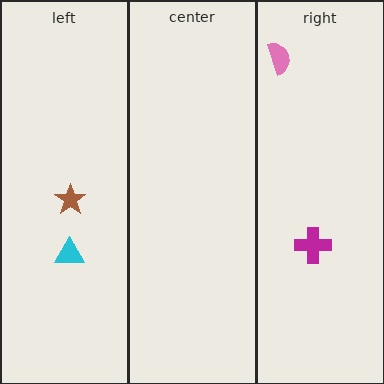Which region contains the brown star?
The left region.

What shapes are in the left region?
The cyan triangle, the brown star.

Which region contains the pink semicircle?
The right region.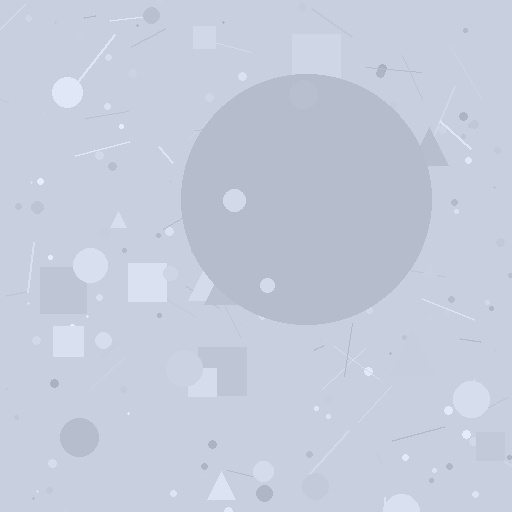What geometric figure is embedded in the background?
A circle is embedded in the background.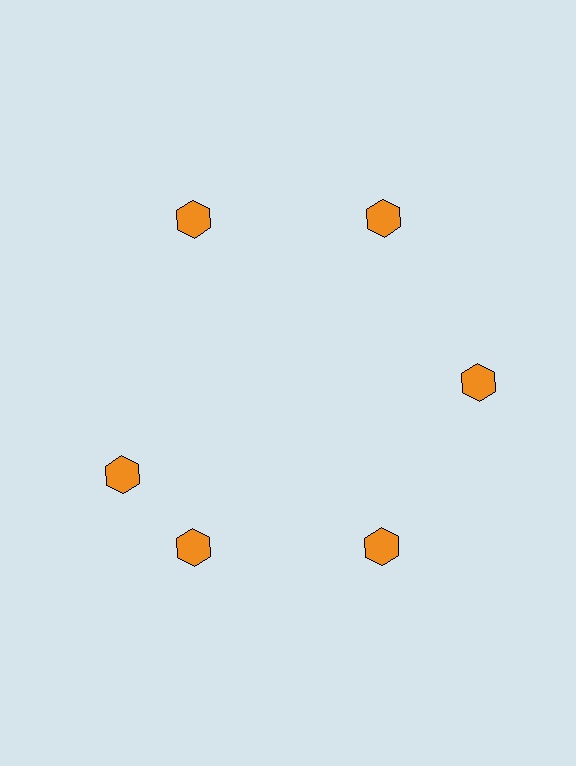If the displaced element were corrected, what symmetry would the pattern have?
It would have 6-fold rotational symmetry — the pattern would map onto itself every 60 degrees.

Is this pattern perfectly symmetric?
No. The 6 orange hexagons are arranged in a ring, but one element near the 9 o'clock position is rotated out of alignment along the ring, breaking the 6-fold rotational symmetry.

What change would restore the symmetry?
The symmetry would be restored by rotating it back into even spacing with its neighbors so that all 6 hexagons sit at equal angles and equal distance from the center.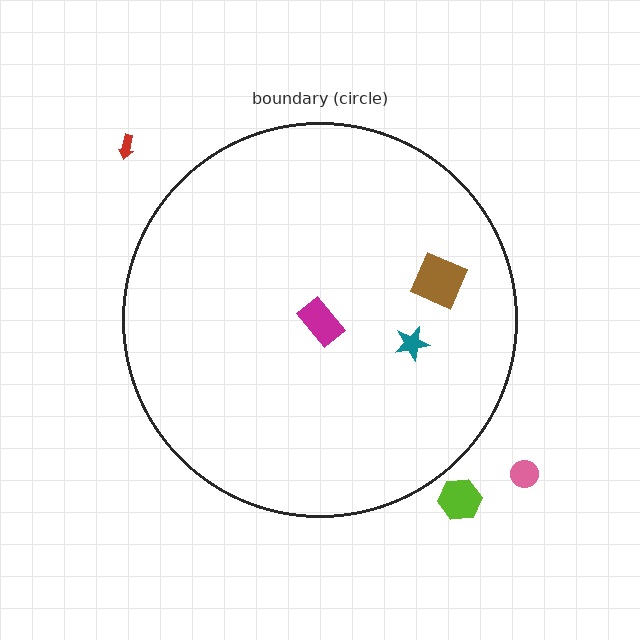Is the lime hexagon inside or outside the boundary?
Outside.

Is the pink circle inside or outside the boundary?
Outside.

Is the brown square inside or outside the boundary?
Inside.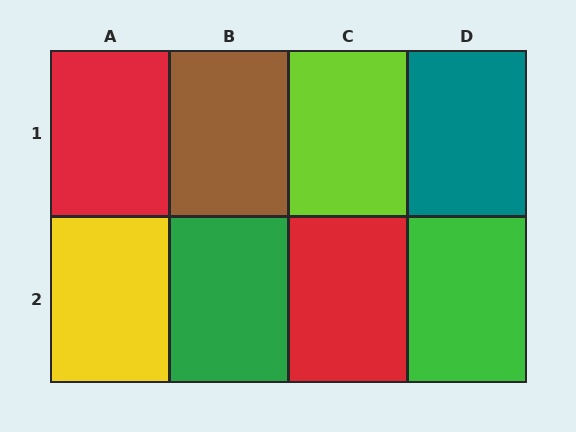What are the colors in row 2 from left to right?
Yellow, green, red, green.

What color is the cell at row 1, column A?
Red.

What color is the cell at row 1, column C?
Lime.